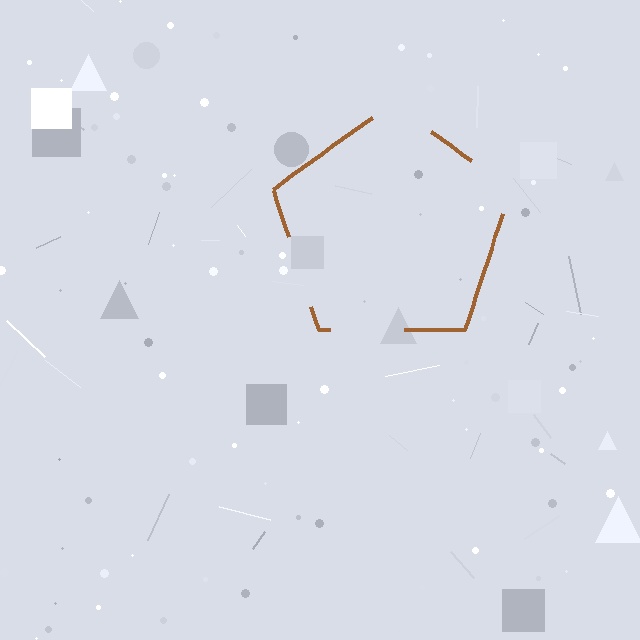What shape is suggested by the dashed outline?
The dashed outline suggests a pentagon.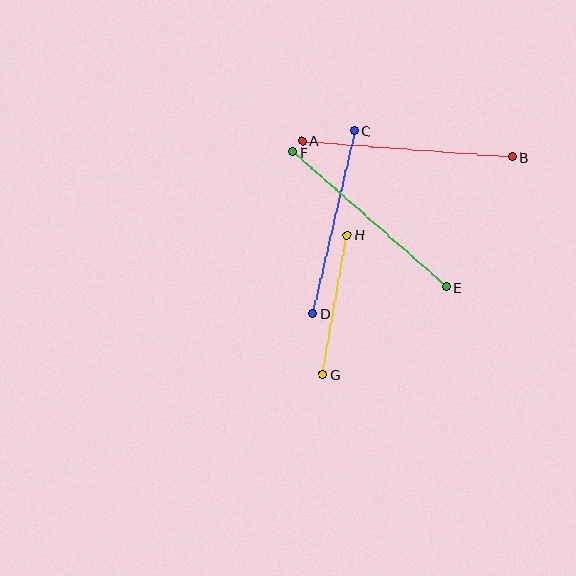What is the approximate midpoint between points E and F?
The midpoint is at approximately (370, 219) pixels.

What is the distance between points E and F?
The distance is approximately 204 pixels.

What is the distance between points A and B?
The distance is approximately 212 pixels.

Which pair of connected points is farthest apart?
Points A and B are farthest apart.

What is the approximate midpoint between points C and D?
The midpoint is at approximately (333, 222) pixels.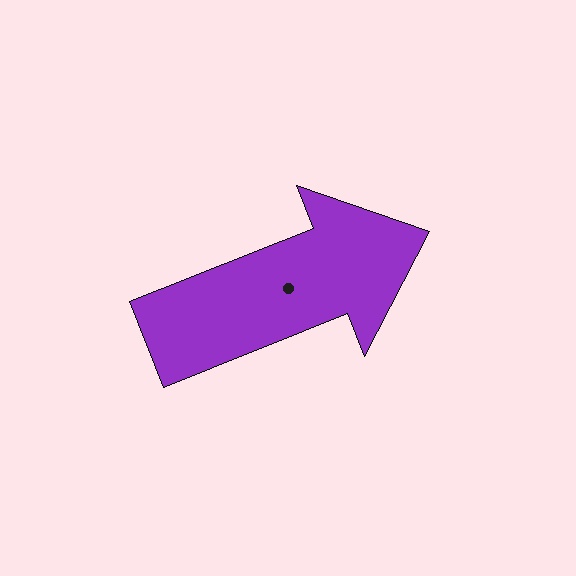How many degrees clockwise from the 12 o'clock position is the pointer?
Approximately 68 degrees.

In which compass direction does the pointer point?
East.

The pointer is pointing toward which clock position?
Roughly 2 o'clock.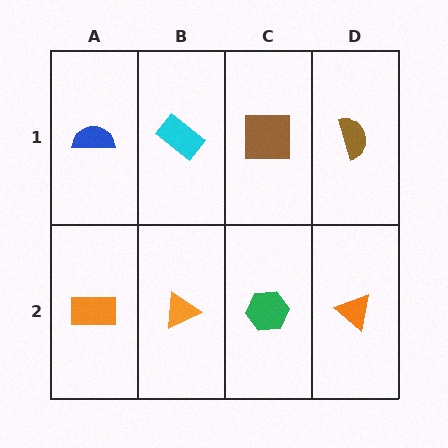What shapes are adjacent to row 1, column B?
An orange triangle (row 2, column B), a blue semicircle (row 1, column A), a brown square (row 1, column C).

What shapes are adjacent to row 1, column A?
An orange rectangle (row 2, column A), a cyan rectangle (row 1, column B).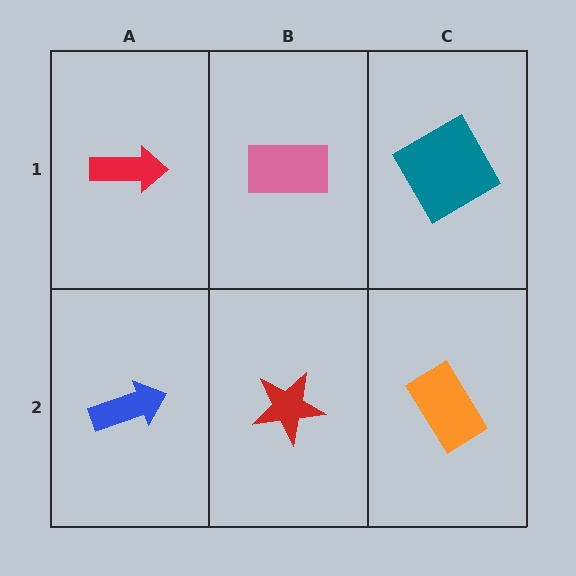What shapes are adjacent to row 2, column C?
A teal diamond (row 1, column C), a red star (row 2, column B).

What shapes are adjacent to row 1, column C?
An orange rectangle (row 2, column C), a pink rectangle (row 1, column B).